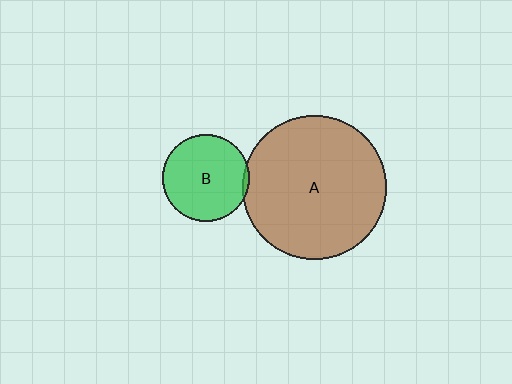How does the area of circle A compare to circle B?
Approximately 2.8 times.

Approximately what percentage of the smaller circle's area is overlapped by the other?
Approximately 5%.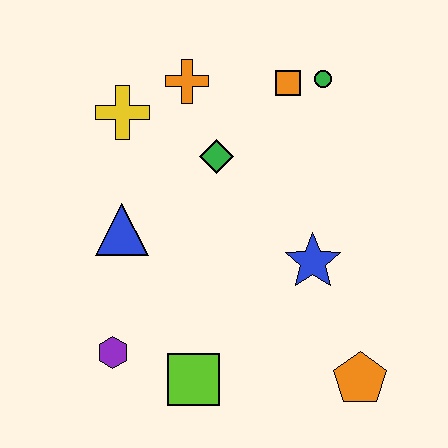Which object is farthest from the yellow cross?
The orange pentagon is farthest from the yellow cross.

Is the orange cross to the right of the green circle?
No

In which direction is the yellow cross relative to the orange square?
The yellow cross is to the left of the orange square.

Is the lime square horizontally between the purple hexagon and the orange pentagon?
Yes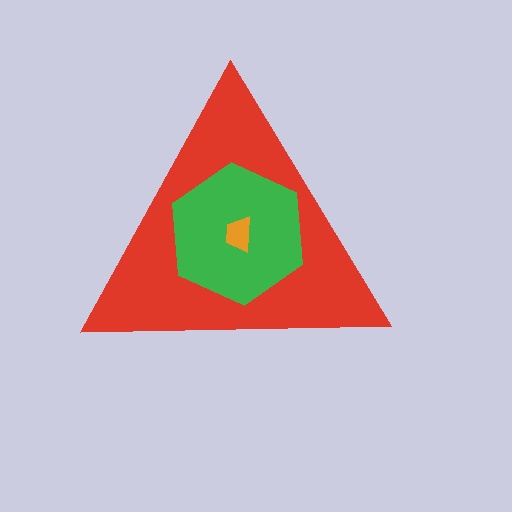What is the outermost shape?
The red triangle.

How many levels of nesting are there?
3.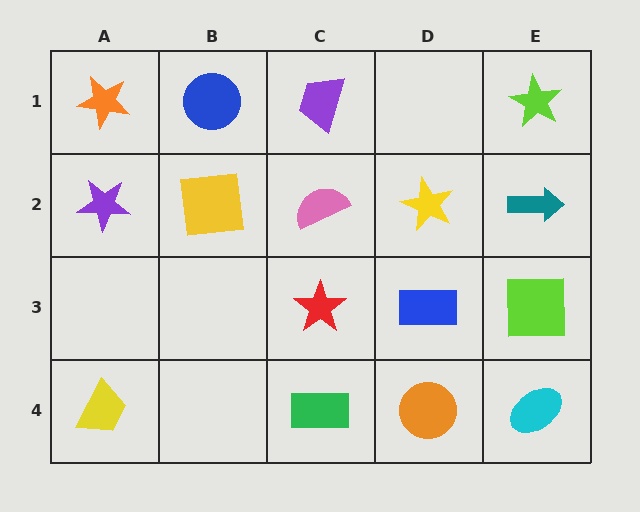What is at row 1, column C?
A purple trapezoid.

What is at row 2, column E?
A teal arrow.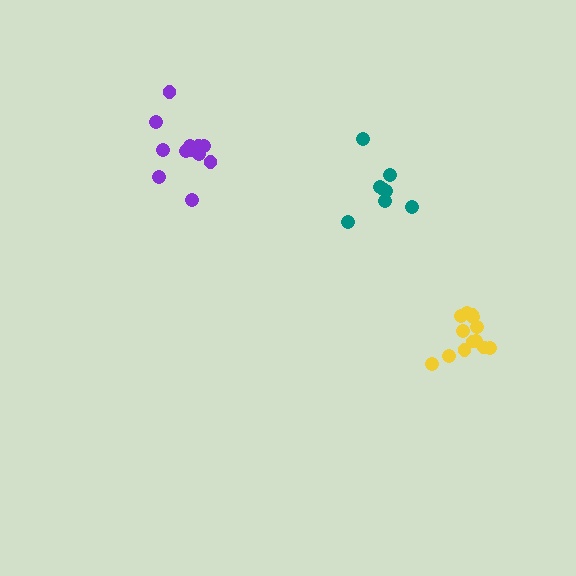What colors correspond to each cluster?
The clusters are colored: yellow, purple, teal.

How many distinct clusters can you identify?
There are 3 distinct clusters.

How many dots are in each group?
Group 1: 13 dots, Group 2: 12 dots, Group 3: 8 dots (33 total).